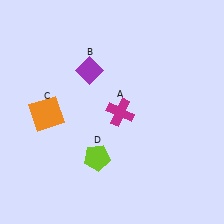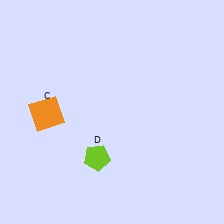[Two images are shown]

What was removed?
The magenta cross (A), the purple diamond (B) were removed in Image 2.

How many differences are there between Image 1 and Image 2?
There are 2 differences between the two images.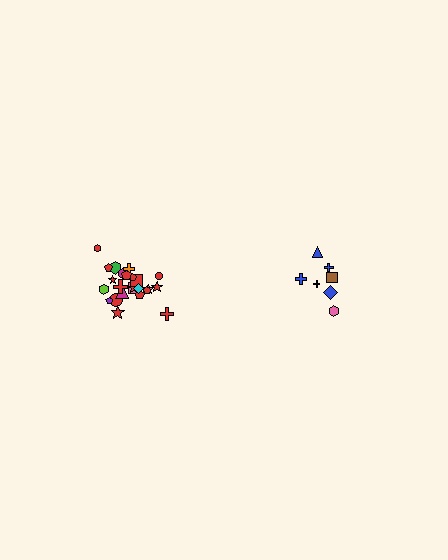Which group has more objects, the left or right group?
The left group.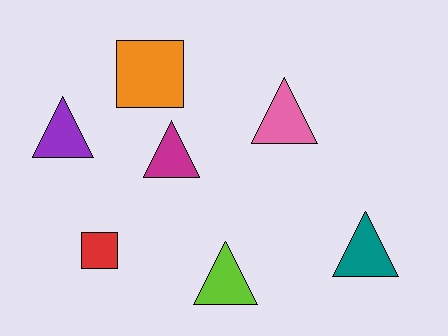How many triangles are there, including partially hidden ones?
There are 5 triangles.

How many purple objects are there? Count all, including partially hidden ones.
There is 1 purple object.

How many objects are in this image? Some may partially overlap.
There are 7 objects.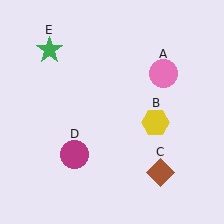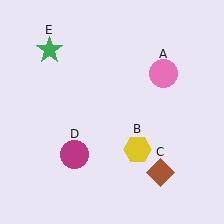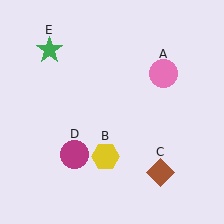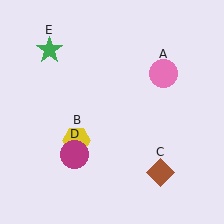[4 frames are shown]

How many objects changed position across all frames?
1 object changed position: yellow hexagon (object B).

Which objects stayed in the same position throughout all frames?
Pink circle (object A) and brown diamond (object C) and magenta circle (object D) and green star (object E) remained stationary.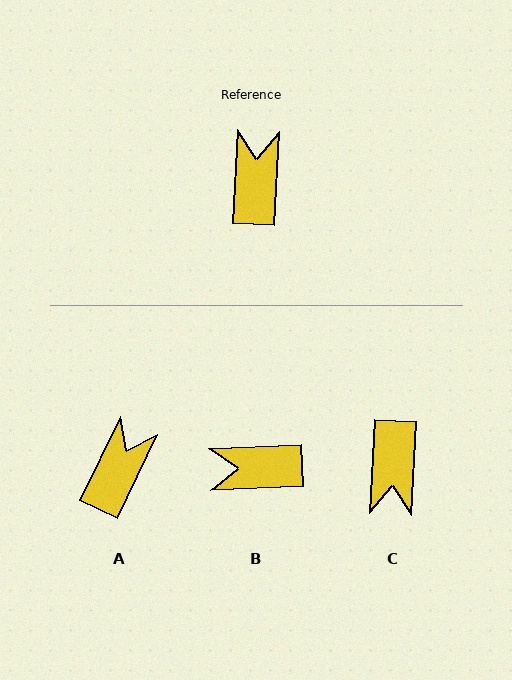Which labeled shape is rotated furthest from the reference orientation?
C, about 180 degrees away.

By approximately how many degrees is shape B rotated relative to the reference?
Approximately 95 degrees counter-clockwise.